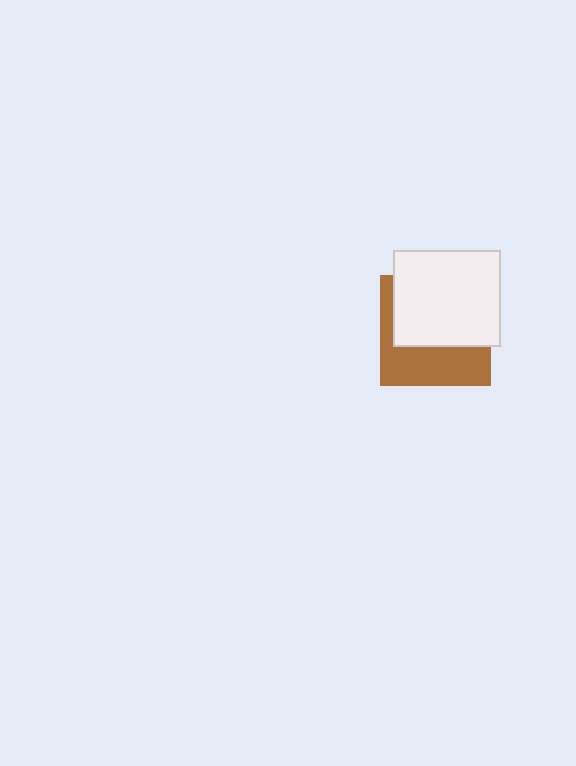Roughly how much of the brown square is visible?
A small part of it is visible (roughly 43%).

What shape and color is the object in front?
The object in front is a white rectangle.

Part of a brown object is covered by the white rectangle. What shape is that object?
It is a square.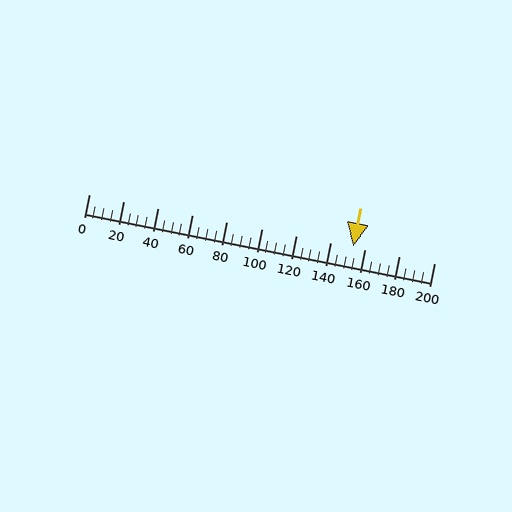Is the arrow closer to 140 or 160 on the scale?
The arrow is closer to 160.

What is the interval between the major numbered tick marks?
The major tick marks are spaced 20 units apart.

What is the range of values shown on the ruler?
The ruler shows values from 0 to 200.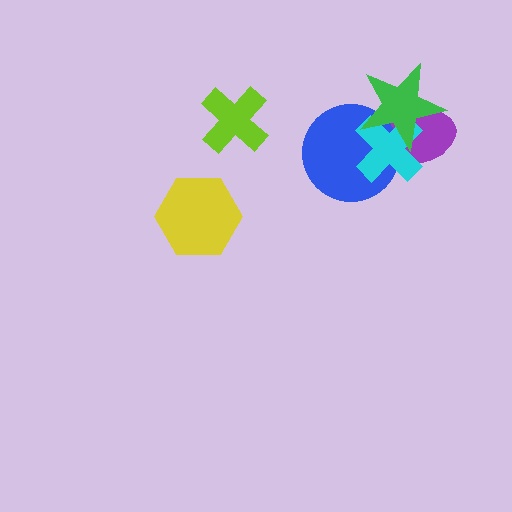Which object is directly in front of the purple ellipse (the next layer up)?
The blue circle is directly in front of the purple ellipse.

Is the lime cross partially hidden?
No, no other shape covers it.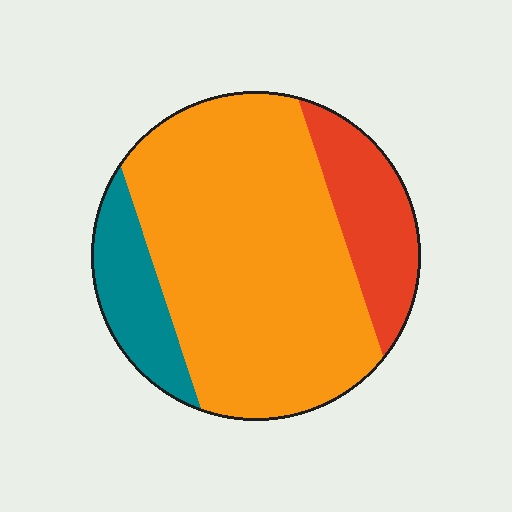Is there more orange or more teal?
Orange.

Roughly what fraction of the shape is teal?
Teal covers 14% of the shape.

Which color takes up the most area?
Orange, at roughly 70%.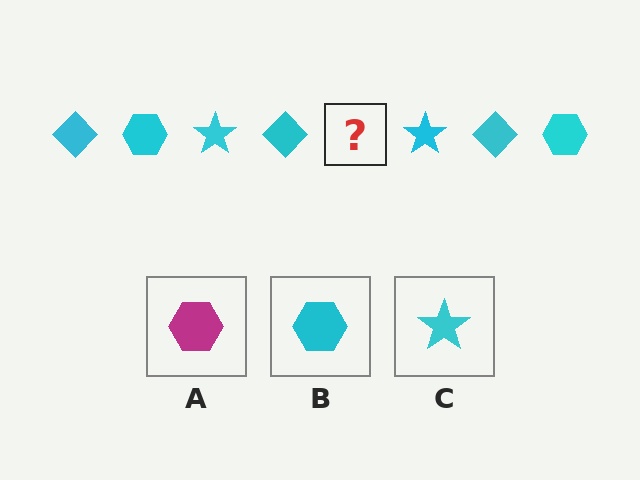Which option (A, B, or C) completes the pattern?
B.